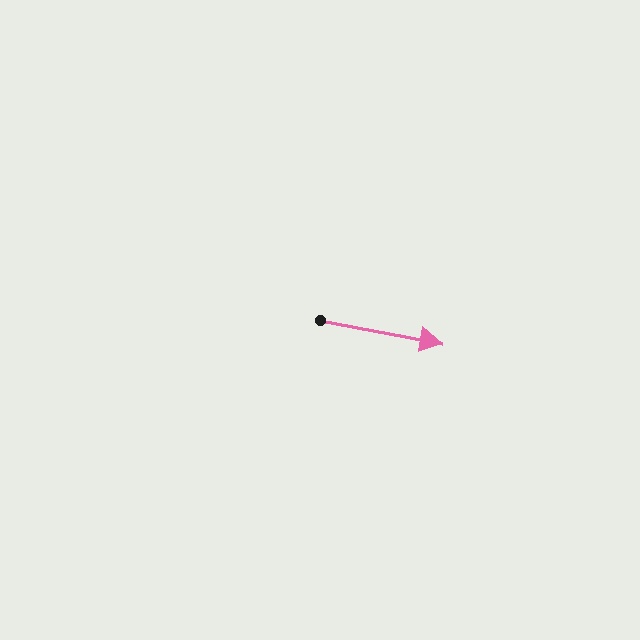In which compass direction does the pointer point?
East.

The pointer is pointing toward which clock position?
Roughly 3 o'clock.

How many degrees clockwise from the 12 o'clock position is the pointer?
Approximately 101 degrees.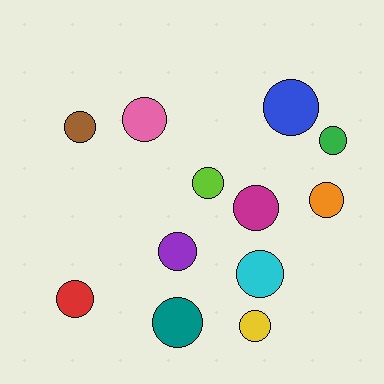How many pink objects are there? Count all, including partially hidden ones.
There is 1 pink object.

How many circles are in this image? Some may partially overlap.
There are 12 circles.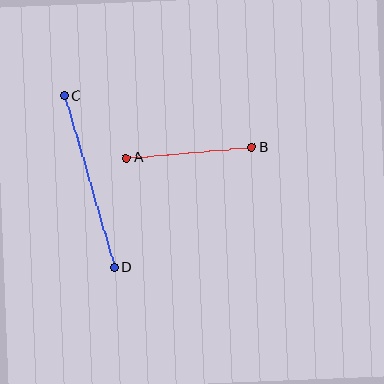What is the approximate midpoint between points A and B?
The midpoint is at approximately (189, 153) pixels.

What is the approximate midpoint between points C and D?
The midpoint is at approximately (89, 181) pixels.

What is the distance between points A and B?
The distance is approximately 126 pixels.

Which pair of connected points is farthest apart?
Points C and D are farthest apart.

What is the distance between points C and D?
The distance is approximately 179 pixels.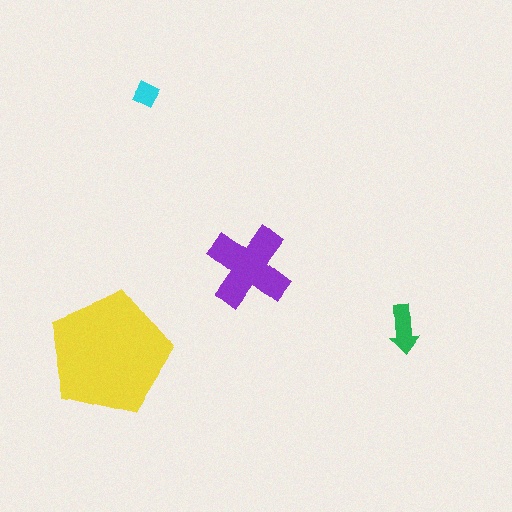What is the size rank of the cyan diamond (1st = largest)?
4th.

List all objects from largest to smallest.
The yellow pentagon, the purple cross, the green arrow, the cyan diamond.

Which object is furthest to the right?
The green arrow is rightmost.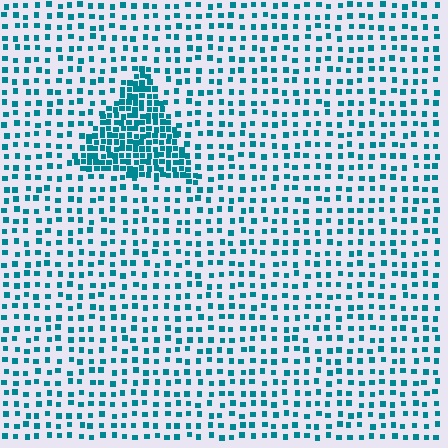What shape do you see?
I see a triangle.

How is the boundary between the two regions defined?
The boundary is defined by a change in element density (approximately 2.6x ratio). All elements are the same color, size, and shape.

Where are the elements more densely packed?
The elements are more densely packed inside the triangle boundary.